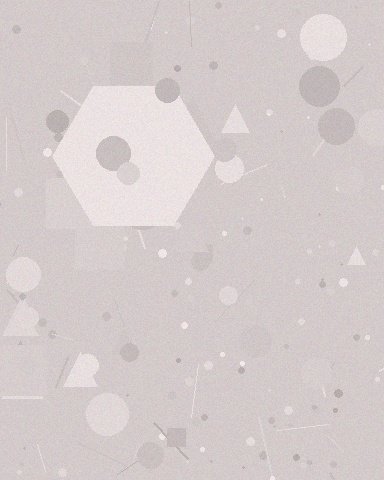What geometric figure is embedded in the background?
A hexagon is embedded in the background.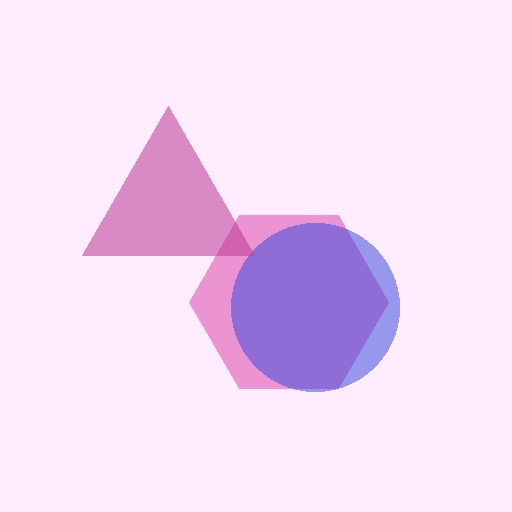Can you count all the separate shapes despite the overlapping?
Yes, there are 3 separate shapes.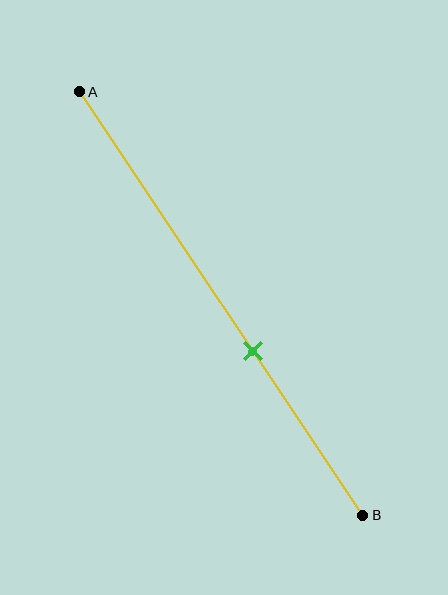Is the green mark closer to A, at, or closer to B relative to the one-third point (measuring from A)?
The green mark is closer to point B than the one-third point of segment AB.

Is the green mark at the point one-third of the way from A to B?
No, the mark is at about 60% from A, not at the 33% one-third point.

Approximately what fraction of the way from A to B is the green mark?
The green mark is approximately 60% of the way from A to B.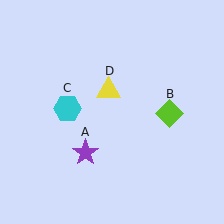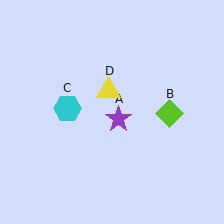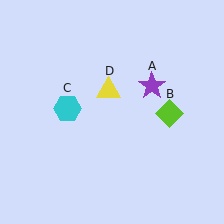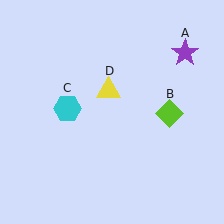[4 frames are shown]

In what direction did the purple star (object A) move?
The purple star (object A) moved up and to the right.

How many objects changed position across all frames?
1 object changed position: purple star (object A).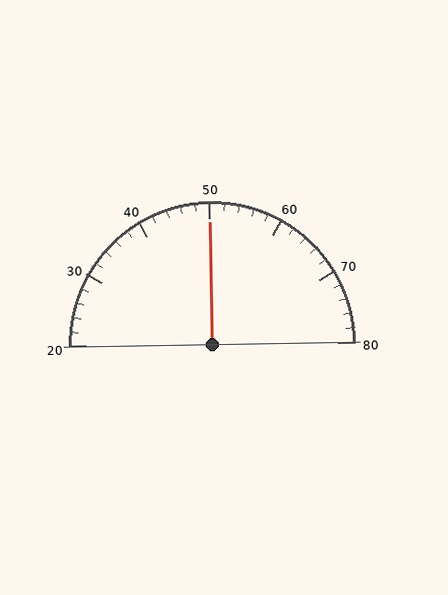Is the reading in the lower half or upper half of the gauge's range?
The reading is in the upper half of the range (20 to 80).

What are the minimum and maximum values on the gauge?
The gauge ranges from 20 to 80.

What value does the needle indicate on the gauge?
The needle indicates approximately 50.